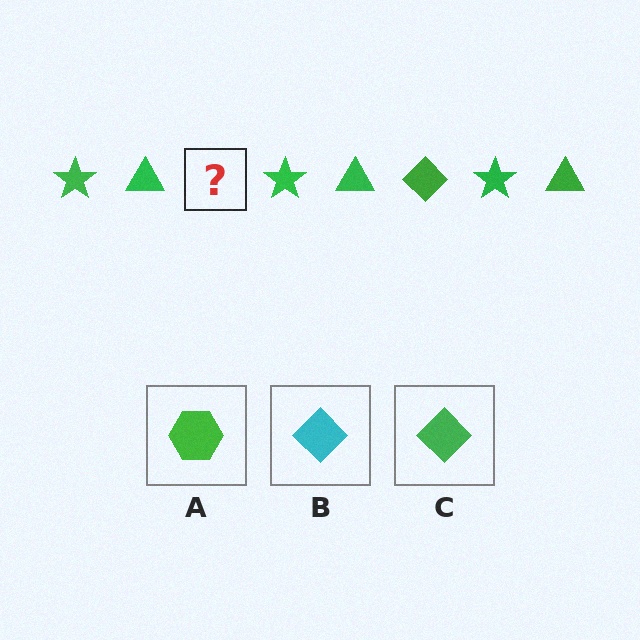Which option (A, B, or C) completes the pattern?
C.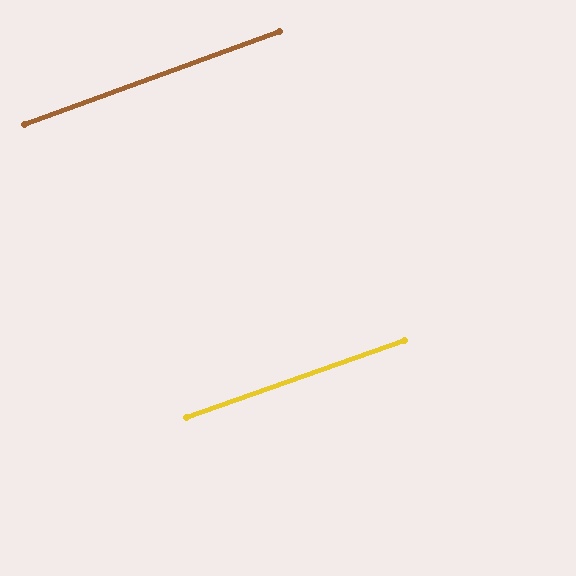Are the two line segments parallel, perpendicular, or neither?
Parallel — their directions differ by only 0.8°.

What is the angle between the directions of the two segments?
Approximately 1 degree.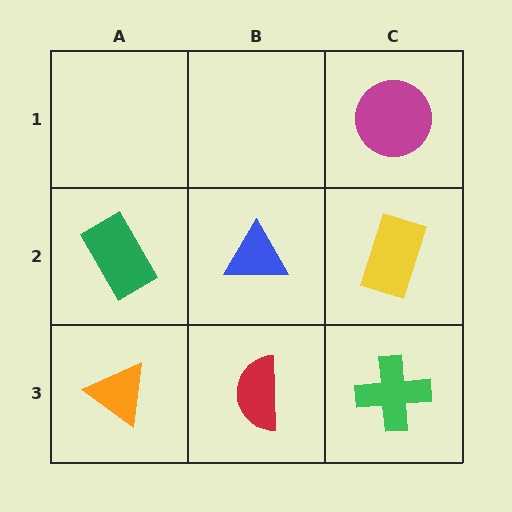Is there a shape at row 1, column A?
No, that cell is empty.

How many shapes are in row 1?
1 shape.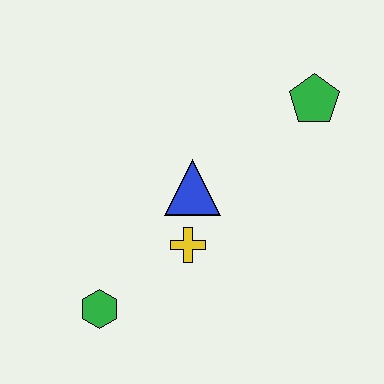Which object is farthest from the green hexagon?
The green pentagon is farthest from the green hexagon.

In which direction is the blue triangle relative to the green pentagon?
The blue triangle is to the left of the green pentagon.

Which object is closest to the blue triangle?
The yellow cross is closest to the blue triangle.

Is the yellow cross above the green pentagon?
No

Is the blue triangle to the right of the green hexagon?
Yes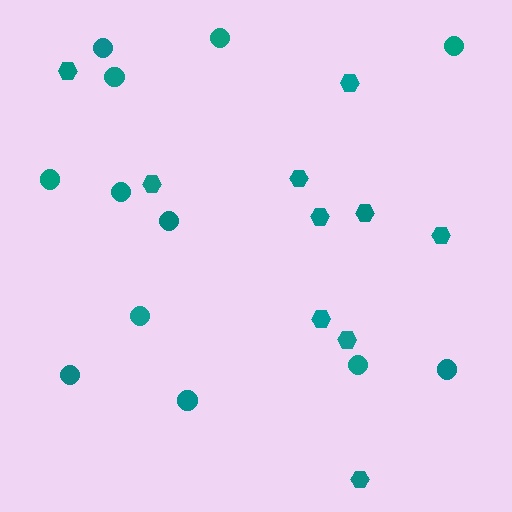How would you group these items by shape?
There are 2 groups: one group of circles (12) and one group of hexagons (10).